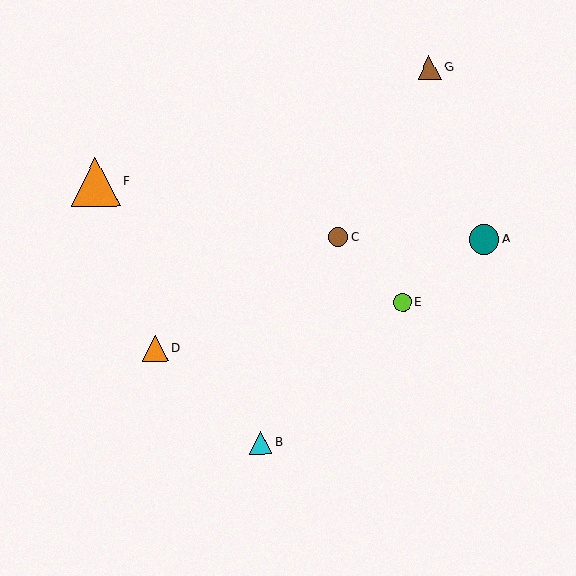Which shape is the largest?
The orange triangle (labeled F) is the largest.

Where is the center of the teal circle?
The center of the teal circle is at (484, 239).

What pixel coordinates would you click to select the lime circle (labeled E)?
Click at (403, 302) to select the lime circle E.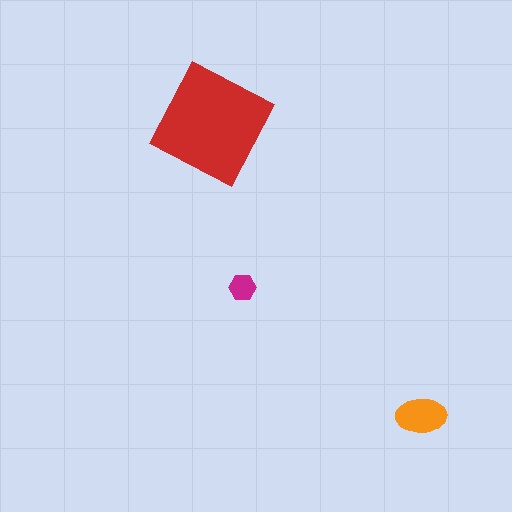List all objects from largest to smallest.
The red square, the orange ellipse, the magenta hexagon.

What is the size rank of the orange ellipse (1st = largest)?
2nd.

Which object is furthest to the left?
The red square is leftmost.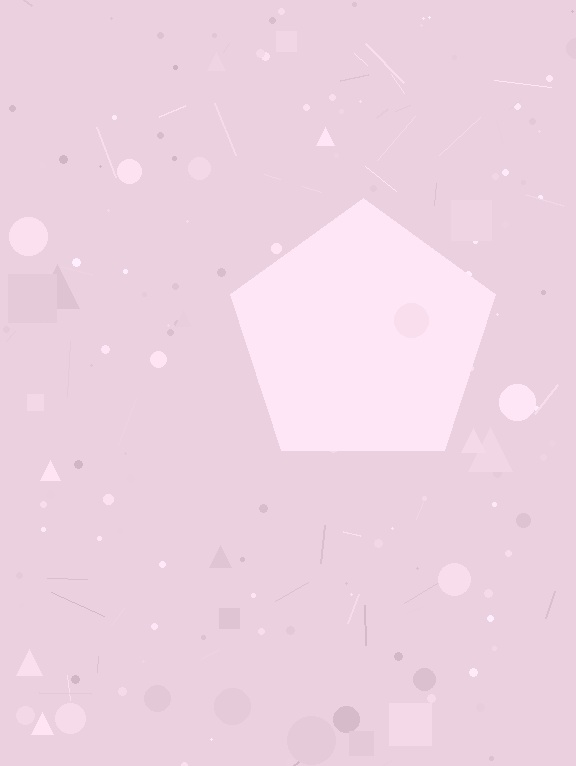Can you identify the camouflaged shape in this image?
The camouflaged shape is a pentagon.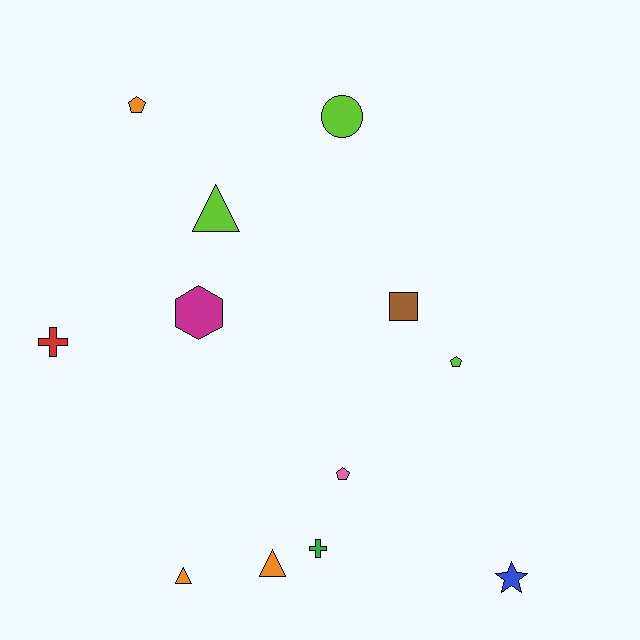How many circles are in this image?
There is 1 circle.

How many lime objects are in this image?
There are 3 lime objects.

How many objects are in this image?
There are 12 objects.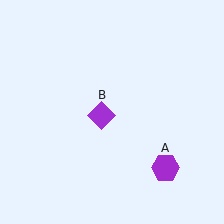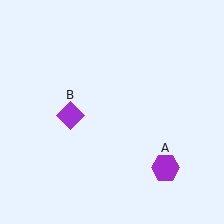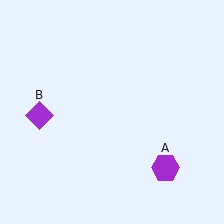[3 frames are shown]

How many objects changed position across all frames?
1 object changed position: purple diamond (object B).